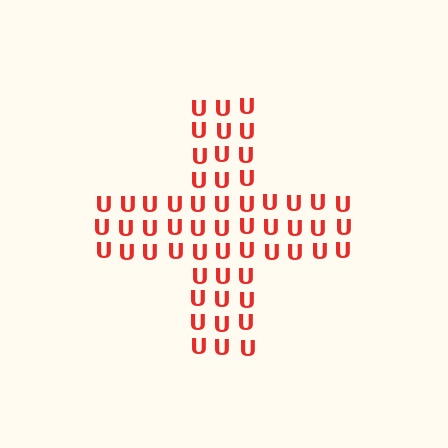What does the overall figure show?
The overall figure shows a cross.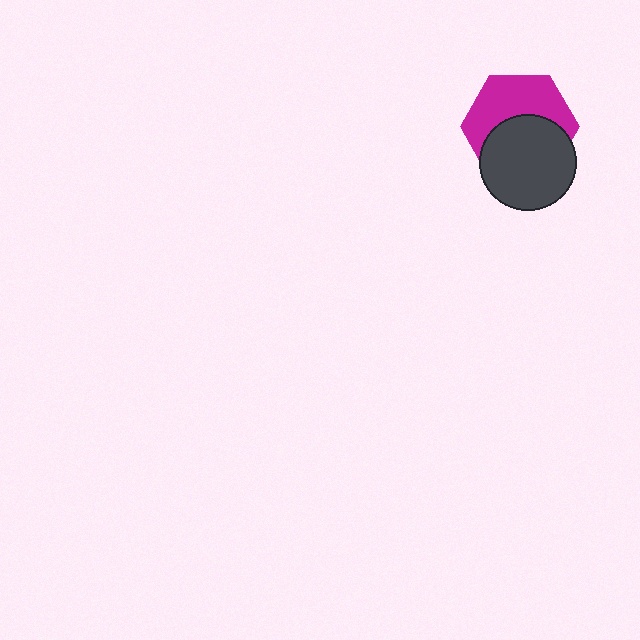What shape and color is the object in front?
The object in front is a dark gray circle.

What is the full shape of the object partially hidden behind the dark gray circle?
The partially hidden object is a magenta hexagon.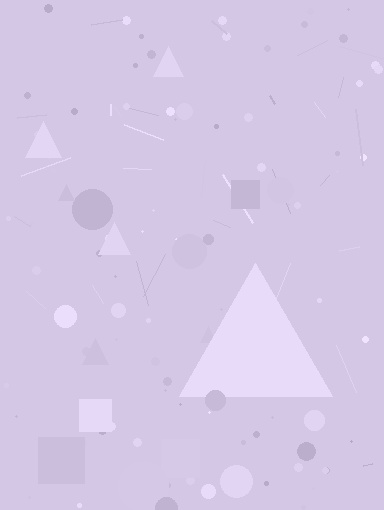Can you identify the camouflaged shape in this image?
The camouflaged shape is a triangle.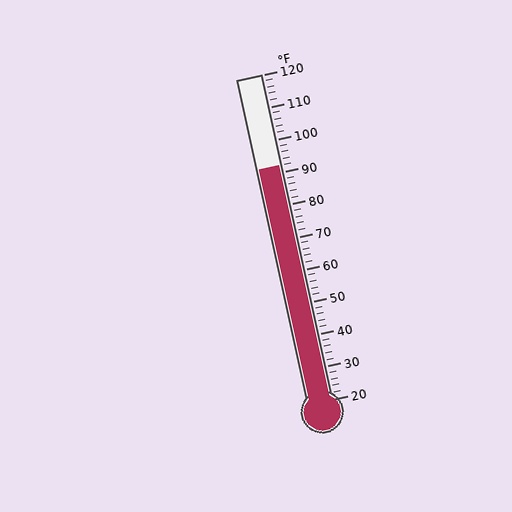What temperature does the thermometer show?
The thermometer shows approximately 92°F.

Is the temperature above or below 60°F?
The temperature is above 60°F.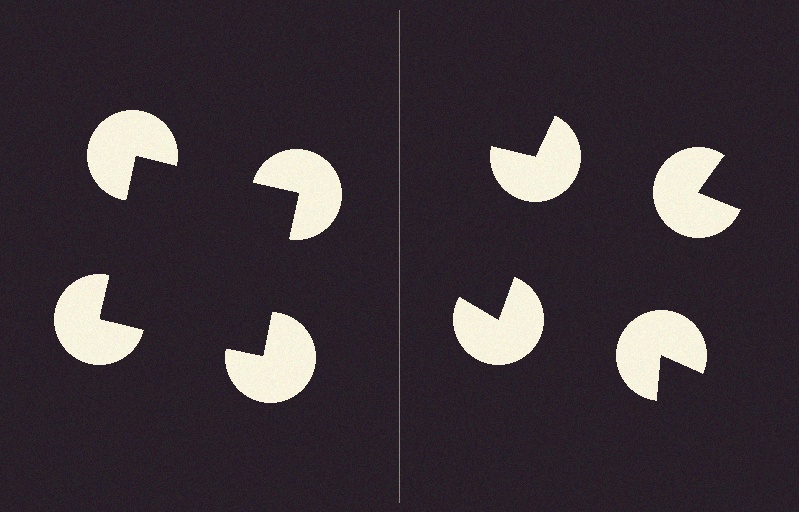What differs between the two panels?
The pac-man discs are positioned identically on both sides; only the wedge orientations differ. On the left they align to a square; on the right they are misaligned.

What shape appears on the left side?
An illusory square.